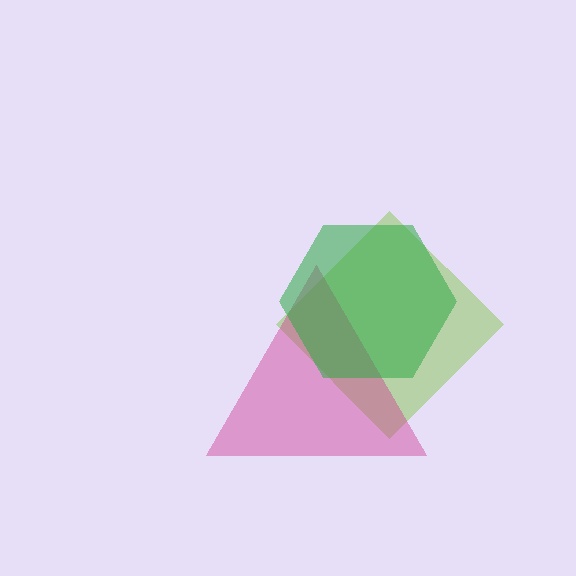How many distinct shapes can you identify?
There are 3 distinct shapes: a lime diamond, a magenta triangle, a green hexagon.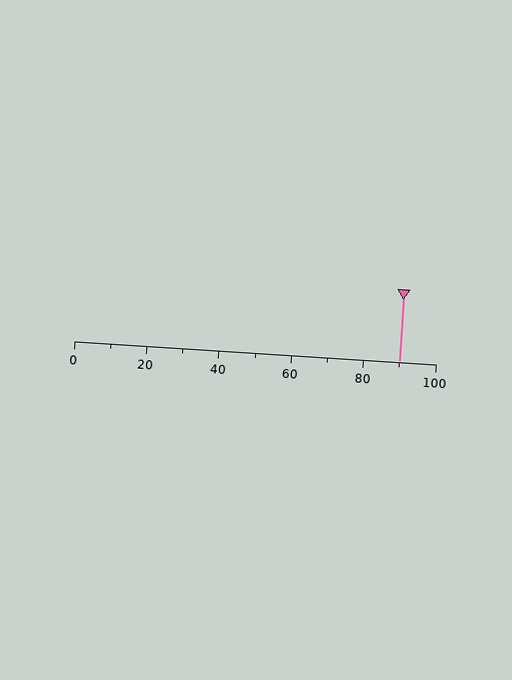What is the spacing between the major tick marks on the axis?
The major ticks are spaced 20 apart.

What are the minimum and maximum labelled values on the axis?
The axis runs from 0 to 100.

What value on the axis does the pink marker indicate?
The marker indicates approximately 90.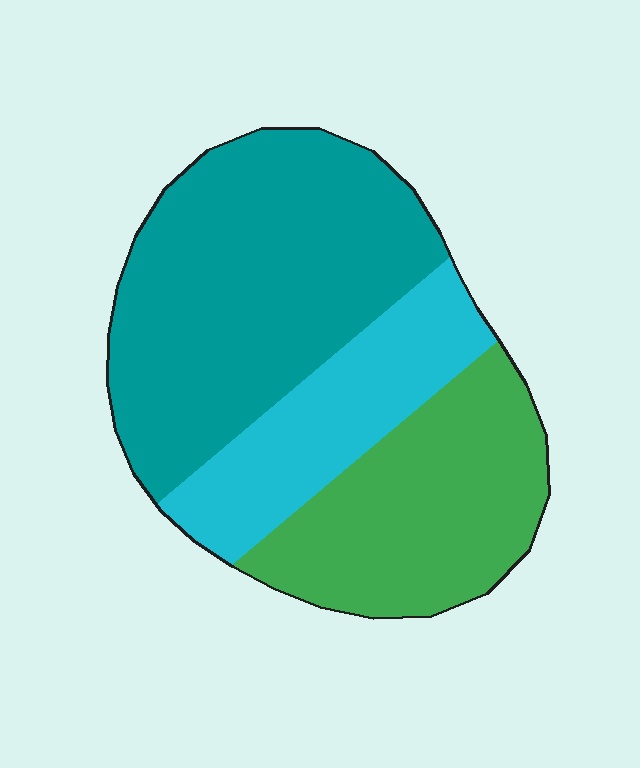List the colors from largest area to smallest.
From largest to smallest: teal, green, cyan.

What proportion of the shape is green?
Green covers 30% of the shape.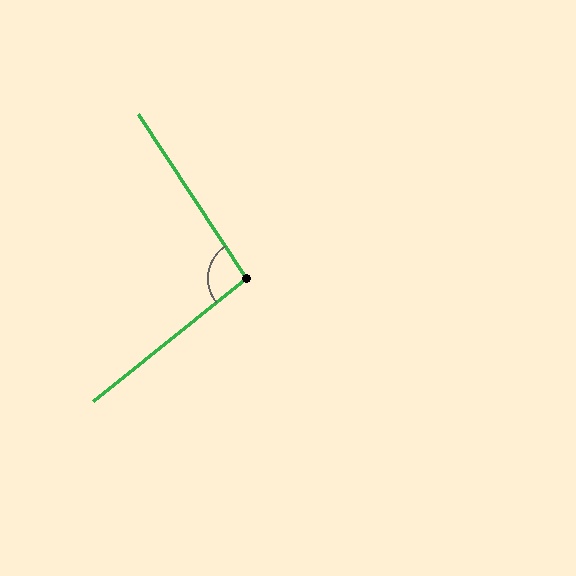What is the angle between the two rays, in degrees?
Approximately 95 degrees.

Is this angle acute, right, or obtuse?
It is obtuse.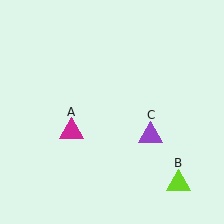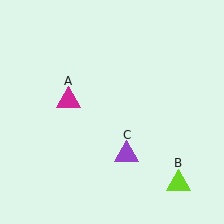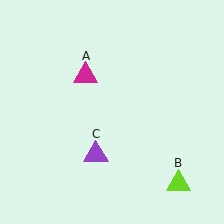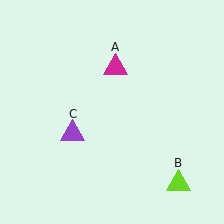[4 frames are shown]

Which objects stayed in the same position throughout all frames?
Lime triangle (object B) remained stationary.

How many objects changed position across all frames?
2 objects changed position: magenta triangle (object A), purple triangle (object C).